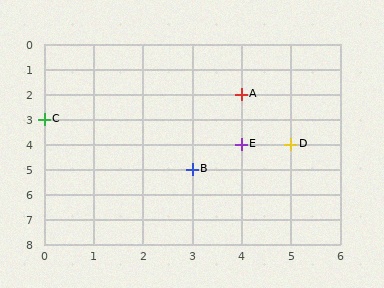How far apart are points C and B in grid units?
Points C and B are 3 columns and 2 rows apart (about 3.6 grid units diagonally).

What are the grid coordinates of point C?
Point C is at grid coordinates (0, 3).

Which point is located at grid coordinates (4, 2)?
Point A is at (4, 2).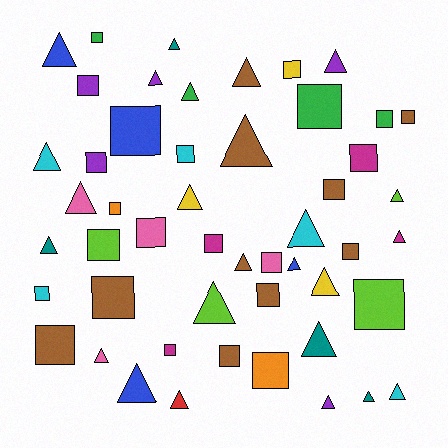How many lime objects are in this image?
There are 4 lime objects.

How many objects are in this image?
There are 50 objects.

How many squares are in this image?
There are 25 squares.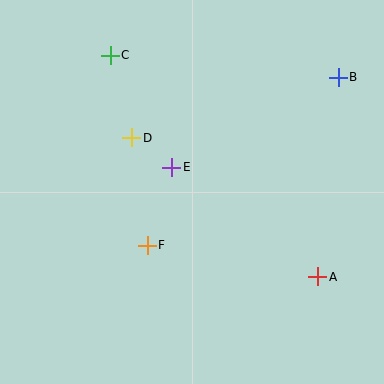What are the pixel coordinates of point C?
Point C is at (110, 55).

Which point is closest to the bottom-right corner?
Point A is closest to the bottom-right corner.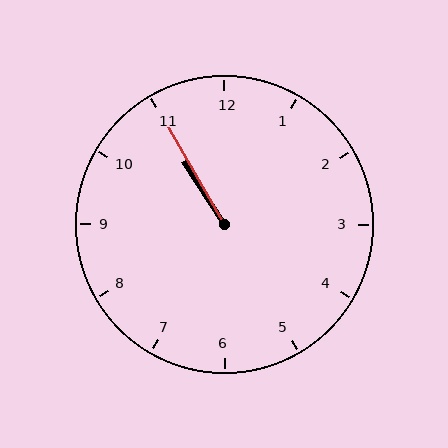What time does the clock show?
10:55.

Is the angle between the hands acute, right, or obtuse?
It is acute.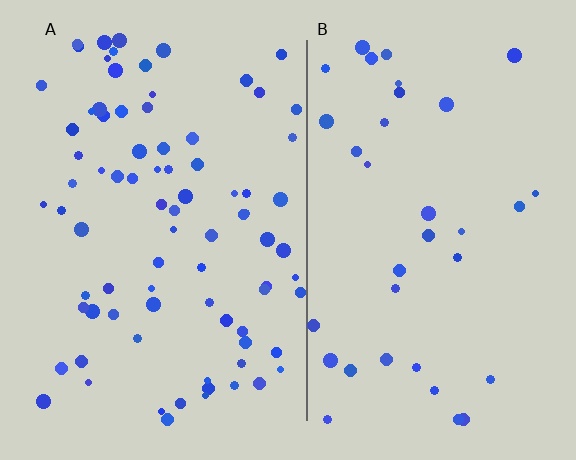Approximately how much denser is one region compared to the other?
Approximately 2.3× — region A over region B.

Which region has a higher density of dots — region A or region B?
A (the left).